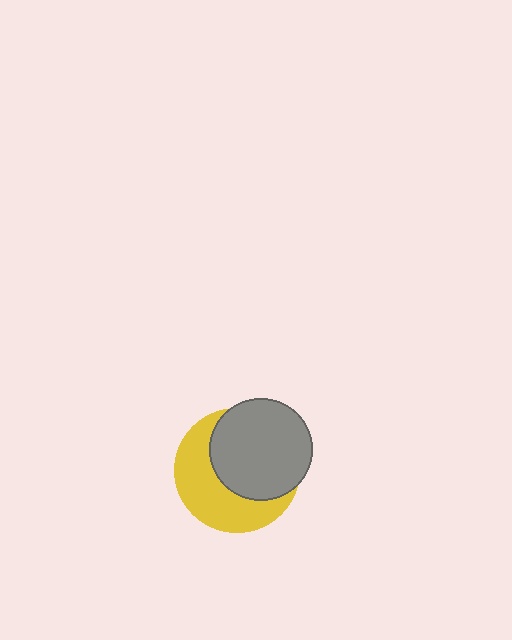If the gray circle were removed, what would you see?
You would see the complete yellow circle.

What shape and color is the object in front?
The object in front is a gray circle.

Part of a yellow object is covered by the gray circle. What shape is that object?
It is a circle.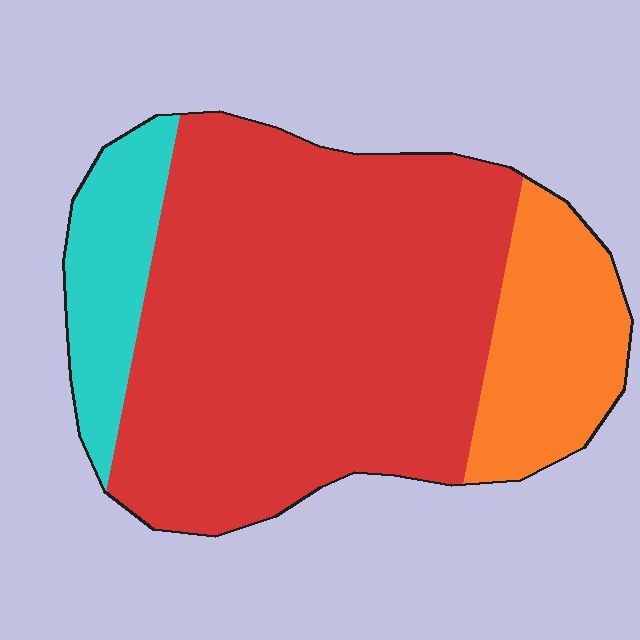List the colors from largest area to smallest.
From largest to smallest: red, orange, cyan.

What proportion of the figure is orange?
Orange takes up about one sixth (1/6) of the figure.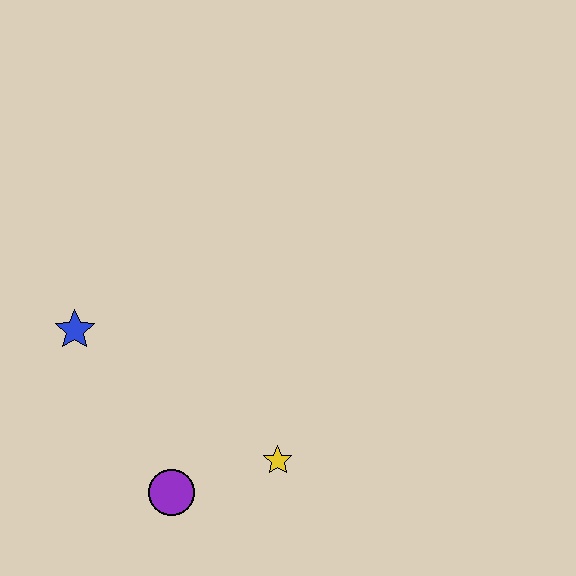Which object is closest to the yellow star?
The purple circle is closest to the yellow star.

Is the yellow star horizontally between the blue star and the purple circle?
No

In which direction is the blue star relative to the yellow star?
The blue star is to the left of the yellow star.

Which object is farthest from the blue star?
The yellow star is farthest from the blue star.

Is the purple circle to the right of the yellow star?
No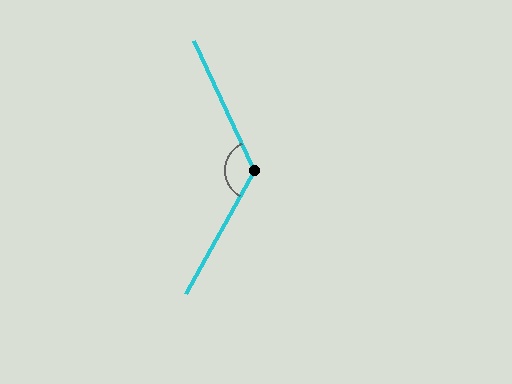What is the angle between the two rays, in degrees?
Approximately 126 degrees.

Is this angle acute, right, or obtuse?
It is obtuse.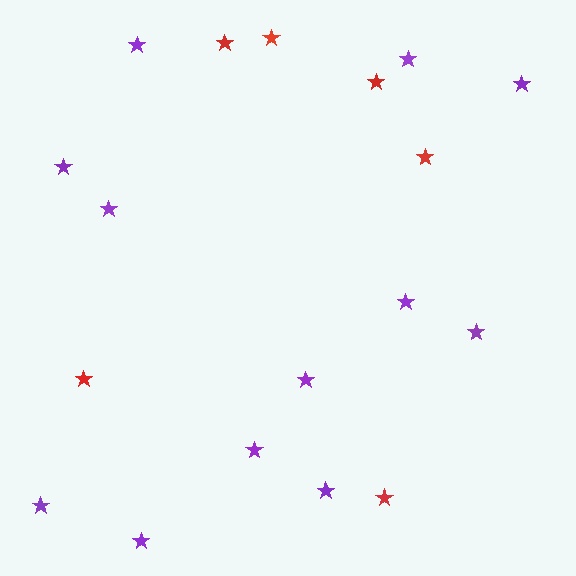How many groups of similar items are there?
There are 2 groups: one group of purple stars (12) and one group of red stars (6).